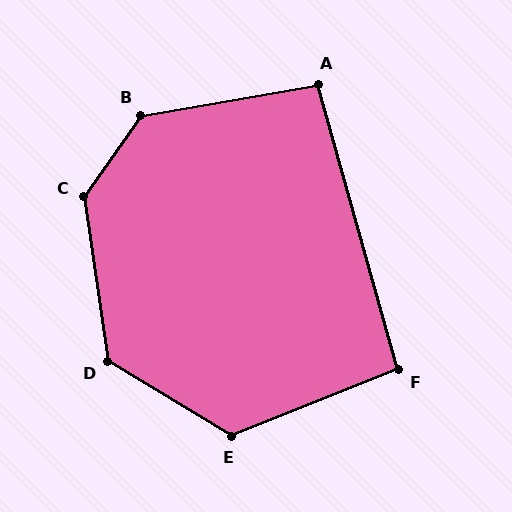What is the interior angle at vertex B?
Approximately 135 degrees (obtuse).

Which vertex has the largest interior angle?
C, at approximately 137 degrees.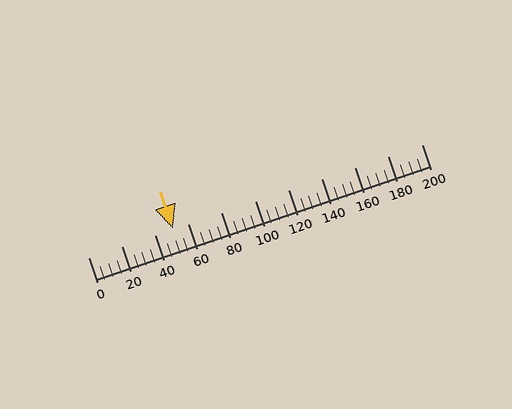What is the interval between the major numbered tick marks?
The major tick marks are spaced 20 units apart.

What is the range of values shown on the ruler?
The ruler shows values from 0 to 200.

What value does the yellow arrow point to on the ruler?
The yellow arrow points to approximately 51.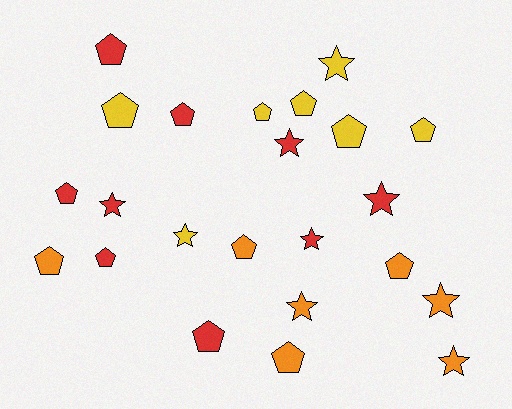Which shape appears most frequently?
Pentagon, with 14 objects.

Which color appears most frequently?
Red, with 9 objects.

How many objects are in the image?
There are 23 objects.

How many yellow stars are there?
There are 2 yellow stars.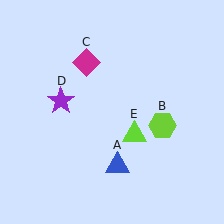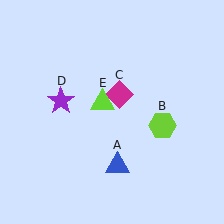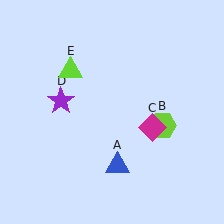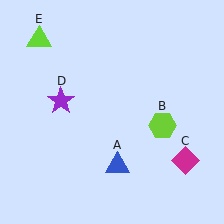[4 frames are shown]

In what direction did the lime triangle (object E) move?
The lime triangle (object E) moved up and to the left.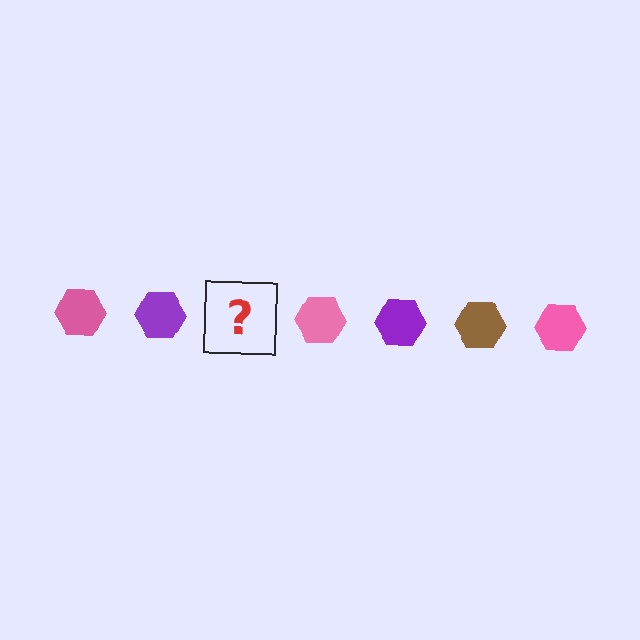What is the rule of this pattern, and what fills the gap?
The rule is that the pattern cycles through pink, purple, brown hexagons. The gap should be filled with a brown hexagon.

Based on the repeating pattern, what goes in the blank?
The blank should be a brown hexagon.